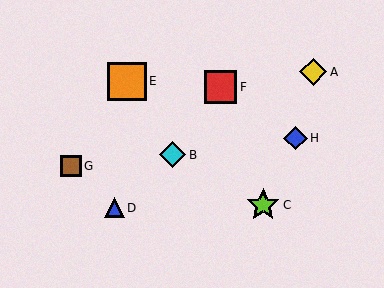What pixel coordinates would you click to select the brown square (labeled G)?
Click at (71, 166) to select the brown square G.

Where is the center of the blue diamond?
The center of the blue diamond is at (296, 138).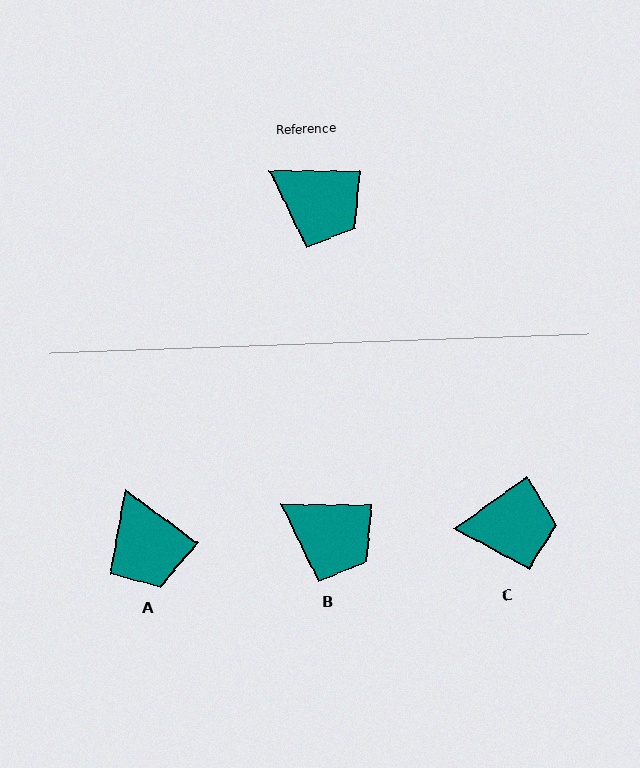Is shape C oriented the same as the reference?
No, it is off by about 36 degrees.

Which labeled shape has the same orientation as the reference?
B.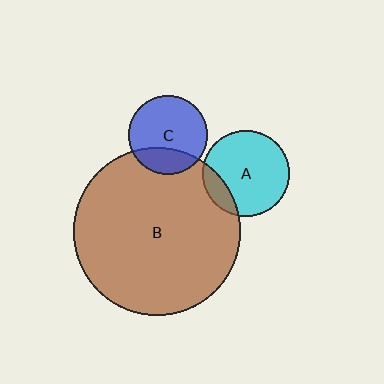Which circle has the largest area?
Circle B (brown).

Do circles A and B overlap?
Yes.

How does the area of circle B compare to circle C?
Approximately 4.5 times.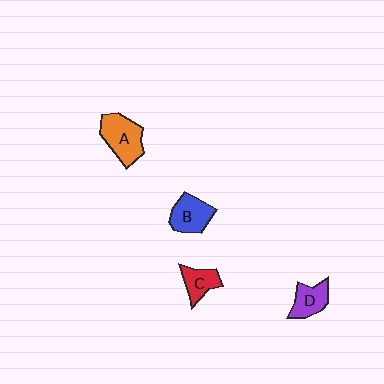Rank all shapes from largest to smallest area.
From largest to smallest: A (orange), B (blue), D (purple), C (red).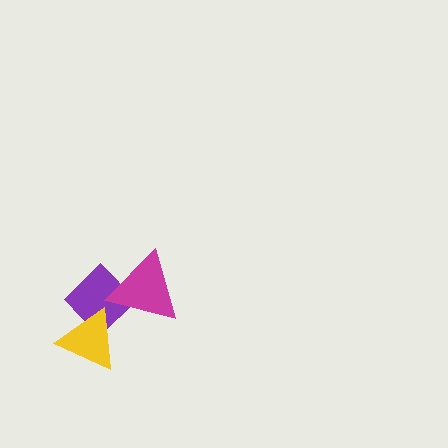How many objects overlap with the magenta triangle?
1 object overlaps with the magenta triangle.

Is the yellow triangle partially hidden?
No, no other shape covers it.